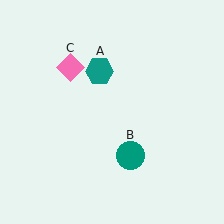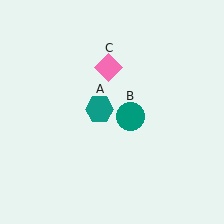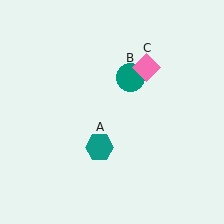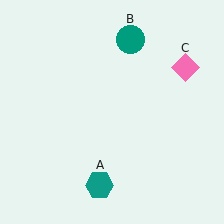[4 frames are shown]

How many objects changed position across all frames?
3 objects changed position: teal hexagon (object A), teal circle (object B), pink diamond (object C).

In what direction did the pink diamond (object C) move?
The pink diamond (object C) moved right.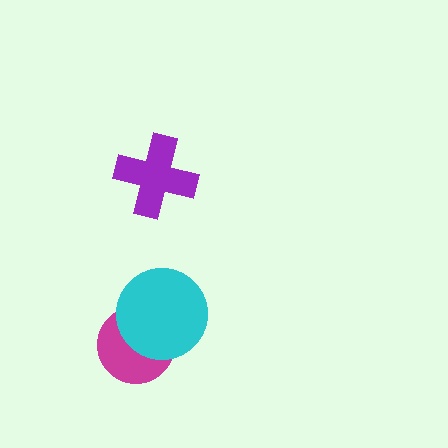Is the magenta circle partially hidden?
Yes, it is partially covered by another shape.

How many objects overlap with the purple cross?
0 objects overlap with the purple cross.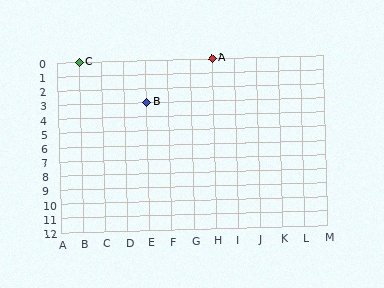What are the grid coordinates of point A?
Point A is at grid coordinates (H, 0).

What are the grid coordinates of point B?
Point B is at grid coordinates (E, 3).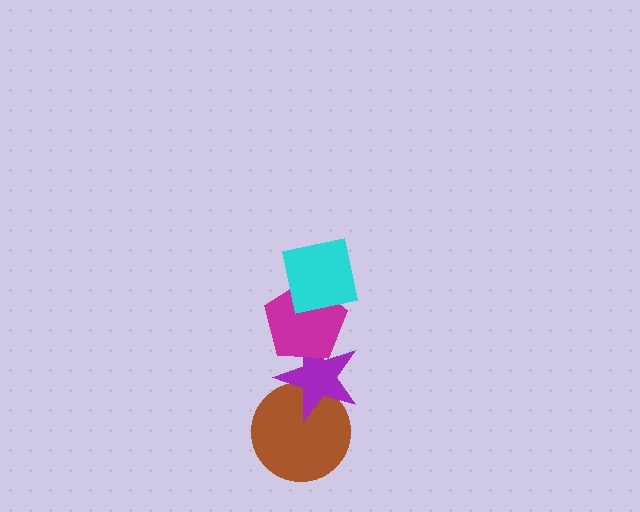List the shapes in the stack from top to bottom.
From top to bottom: the cyan square, the magenta pentagon, the purple star, the brown circle.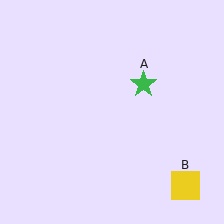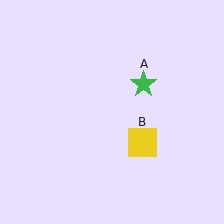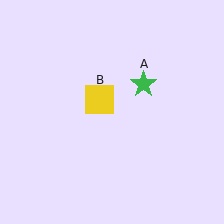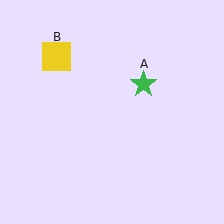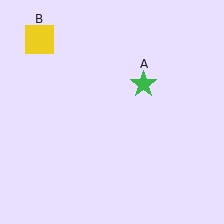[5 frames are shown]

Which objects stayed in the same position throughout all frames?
Green star (object A) remained stationary.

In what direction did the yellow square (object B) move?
The yellow square (object B) moved up and to the left.